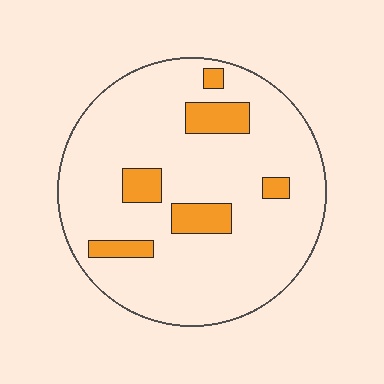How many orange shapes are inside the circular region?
6.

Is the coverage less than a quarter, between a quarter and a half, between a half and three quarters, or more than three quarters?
Less than a quarter.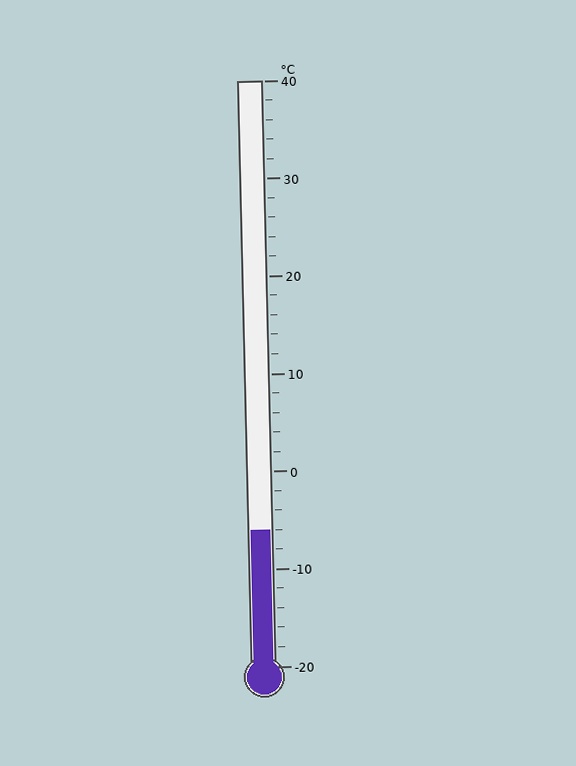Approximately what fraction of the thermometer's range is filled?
The thermometer is filled to approximately 25% of its range.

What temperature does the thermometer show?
The thermometer shows approximately -6°C.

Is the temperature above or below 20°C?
The temperature is below 20°C.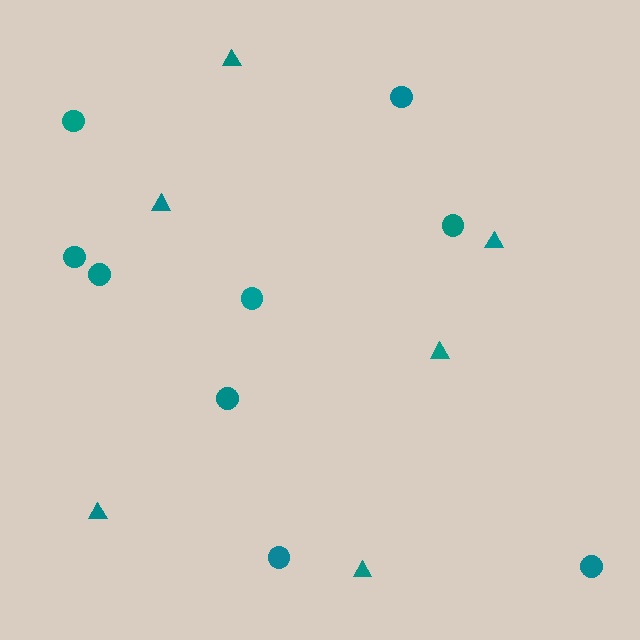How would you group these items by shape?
There are 2 groups: one group of circles (9) and one group of triangles (6).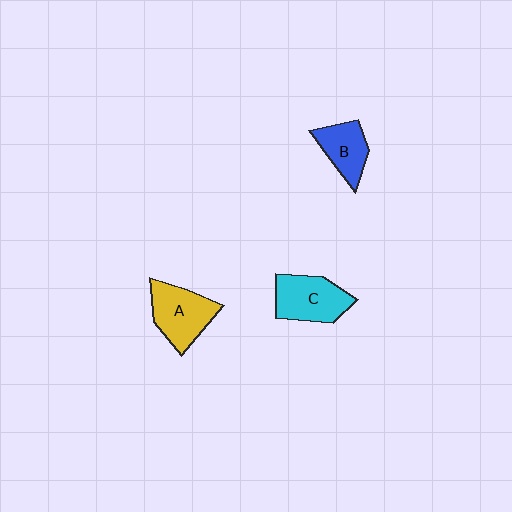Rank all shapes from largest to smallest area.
From largest to smallest: A (yellow), C (cyan), B (blue).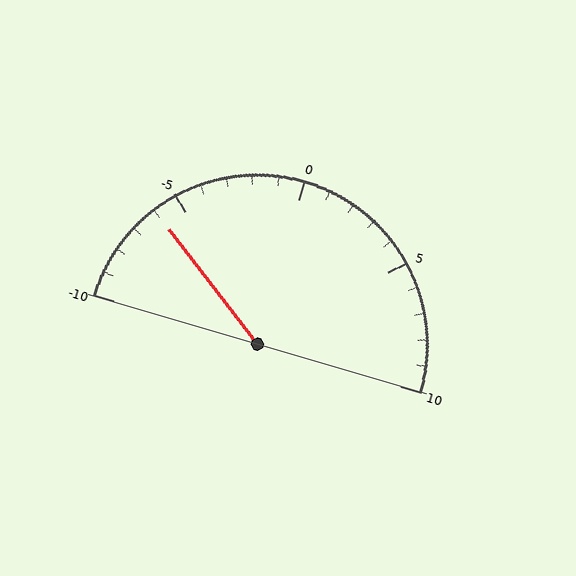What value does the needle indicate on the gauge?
The needle indicates approximately -6.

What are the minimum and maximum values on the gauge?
The gauge ranges from -10 to 10.